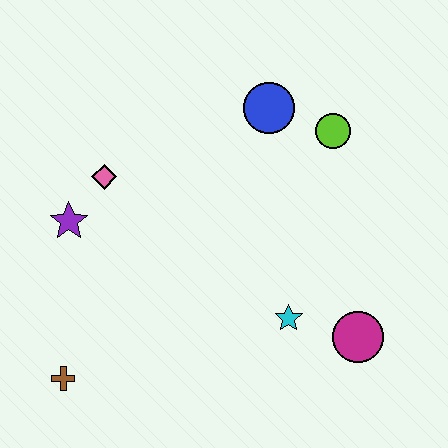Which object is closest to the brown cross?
The purple star is closest to the brown cross.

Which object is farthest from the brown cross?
The lime circle is farthest from the brown cross.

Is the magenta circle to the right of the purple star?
Yes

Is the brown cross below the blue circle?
Yes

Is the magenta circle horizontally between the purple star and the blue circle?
No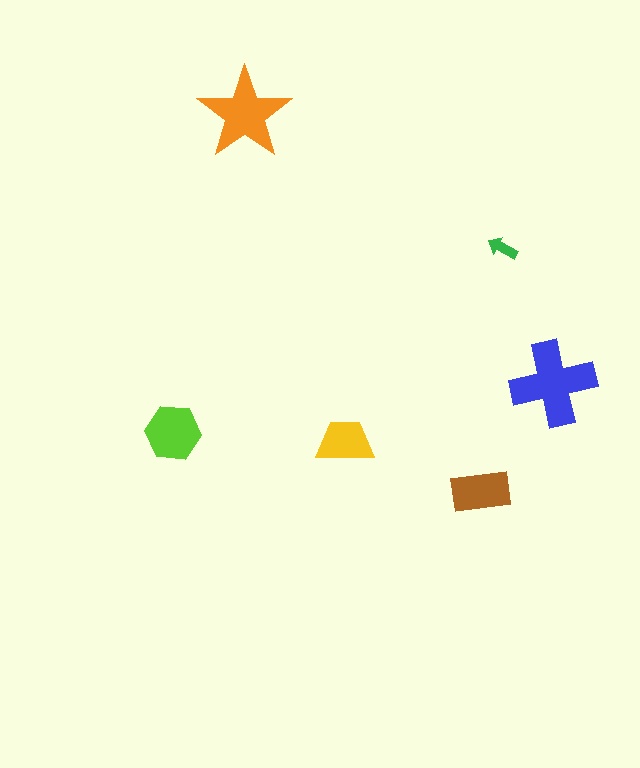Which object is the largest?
The blue cross.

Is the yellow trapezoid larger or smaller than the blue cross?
Smaller.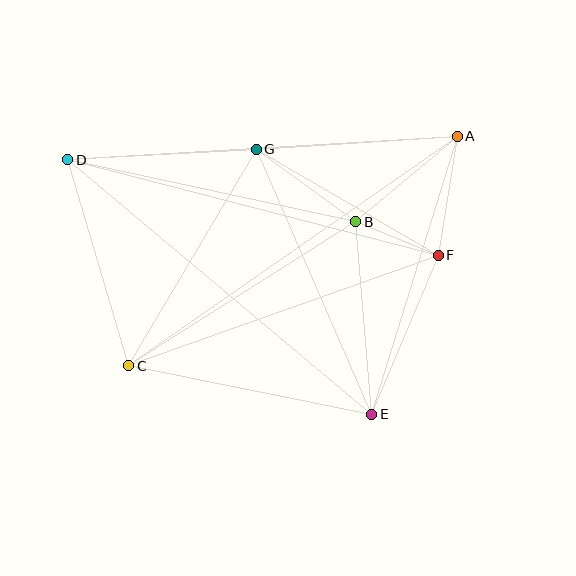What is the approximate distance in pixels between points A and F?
The distance between A and F is approximately 120 pixels.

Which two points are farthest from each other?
Points A and C are farthest from each other.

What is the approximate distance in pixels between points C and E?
The distance between C and E is approximately 248 pixels.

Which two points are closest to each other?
Points B and F are closest to each other.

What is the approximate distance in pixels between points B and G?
The distance between B and G is approximately 123 pixels.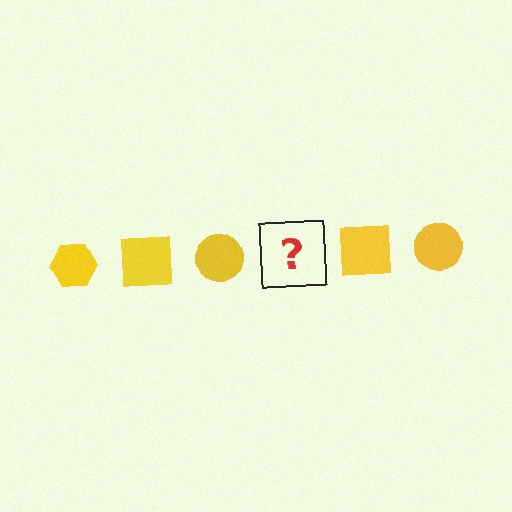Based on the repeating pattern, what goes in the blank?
The blank should be a yellow hexagon.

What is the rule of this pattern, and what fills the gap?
The rule is that the pattern cycles through hexagon, square, circle shapes in yellow. The gap should be filled with a yellow hexagon.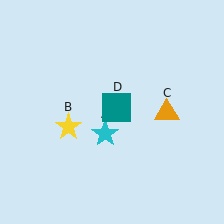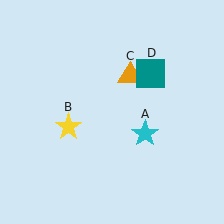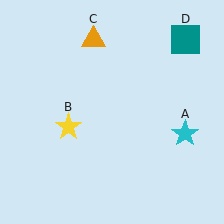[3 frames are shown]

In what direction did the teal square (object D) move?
The teal square (object D) moved up and to the right.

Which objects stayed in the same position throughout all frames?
Yellow star (object B) remained stationary.